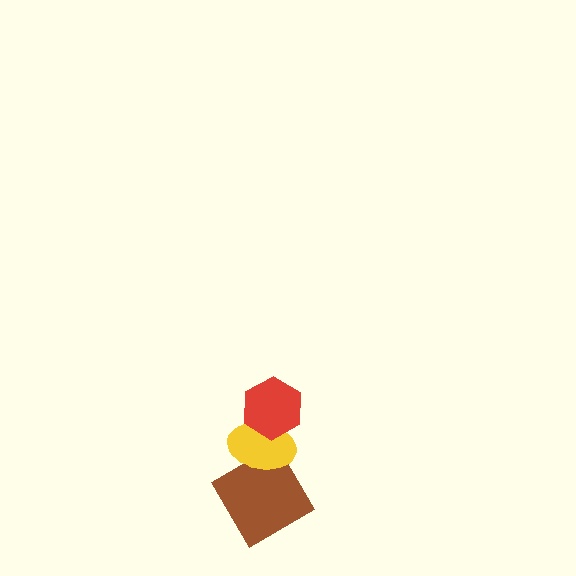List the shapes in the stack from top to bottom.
From top to bottom: the red hexagon, the yellow ellipse, the brown diamond.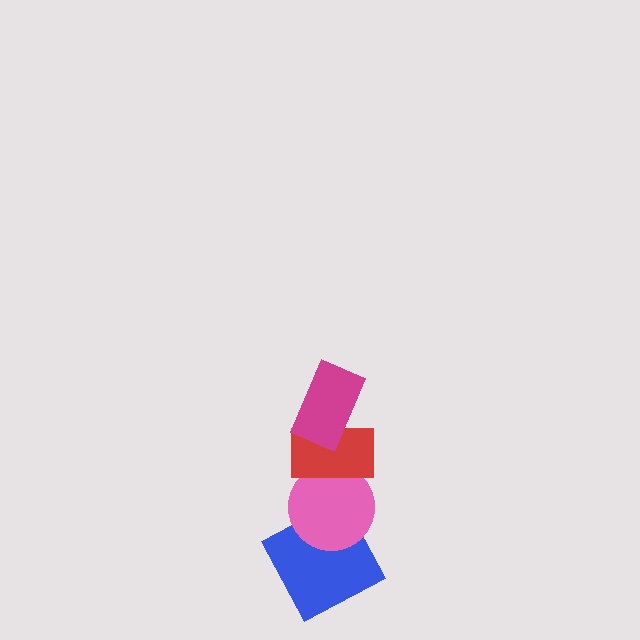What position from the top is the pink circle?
The pink circle is 3rd from the top.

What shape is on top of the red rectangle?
The magenta rectangle is on top of the red rectangle.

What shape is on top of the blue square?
The pink circle is on top of the blue square.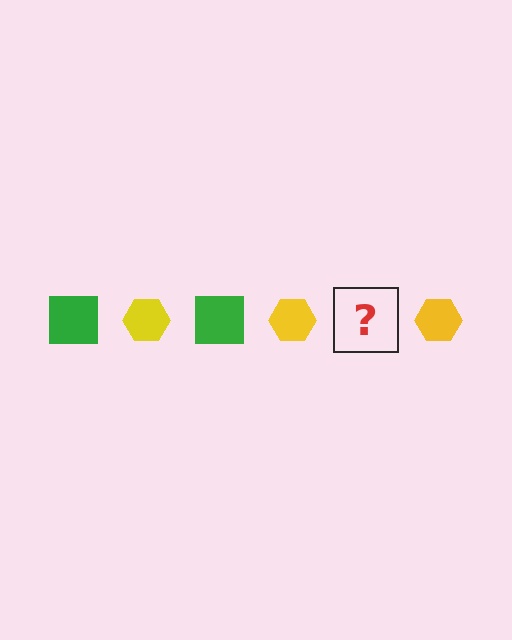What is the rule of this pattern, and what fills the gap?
The rule is that the pattern alternates between green square and yellow hexagon. The gap should be filled with a green square.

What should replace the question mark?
The question mark should be replaced with a green square.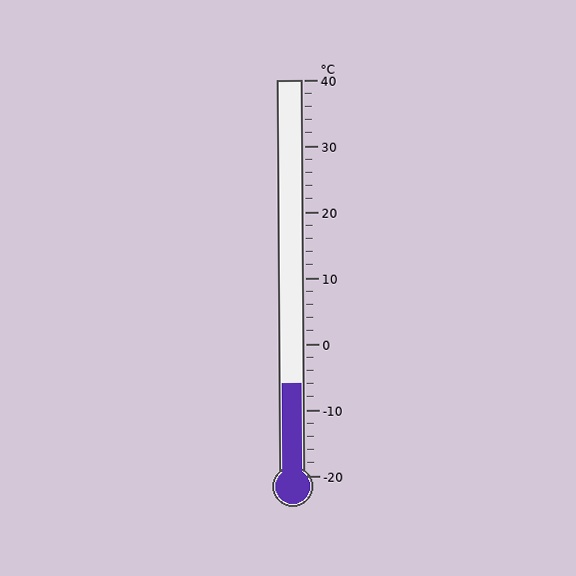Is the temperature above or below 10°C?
The temperature is below 10°C.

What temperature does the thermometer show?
The thermometer shows approximately -6°C.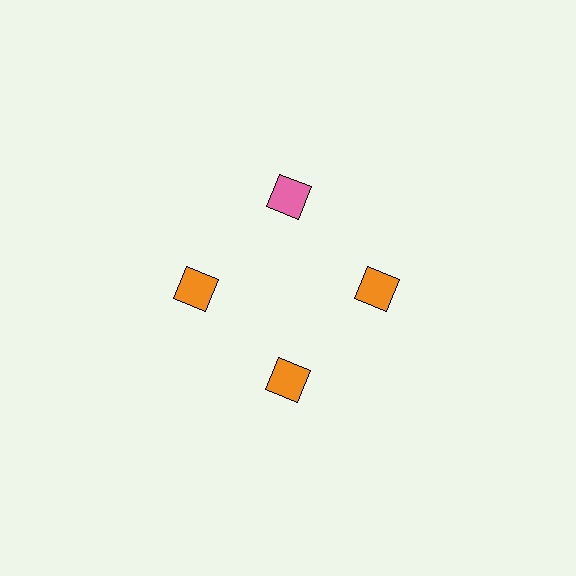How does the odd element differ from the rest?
It has a different color: pink instead of orange.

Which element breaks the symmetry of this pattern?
The pink diamond at roughly the 12 o'clock position breaks the symmetry. All other shapes are orange diamonds.